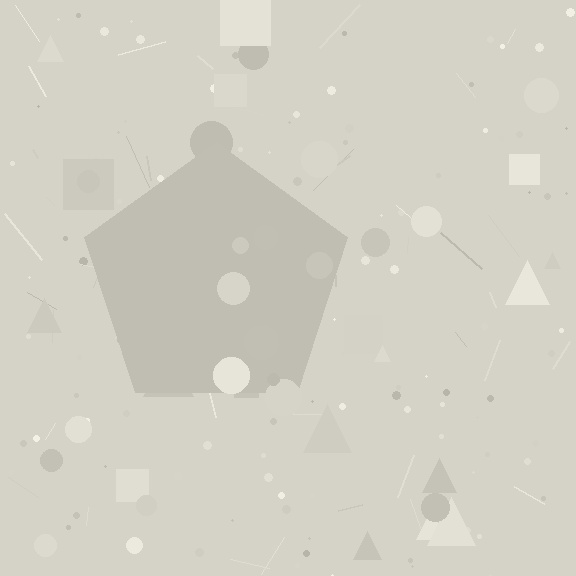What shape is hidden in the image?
A pentagon is hidden in the image.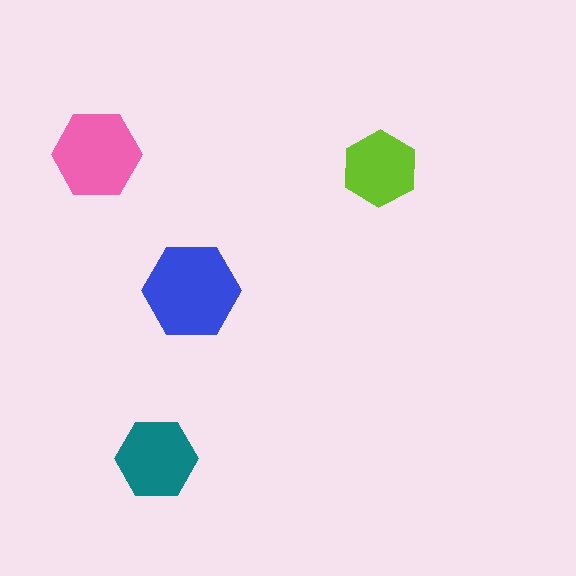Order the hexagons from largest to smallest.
the blue one, the pink one, the teal one, the lime one.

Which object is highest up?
The pink hexagon is topmost.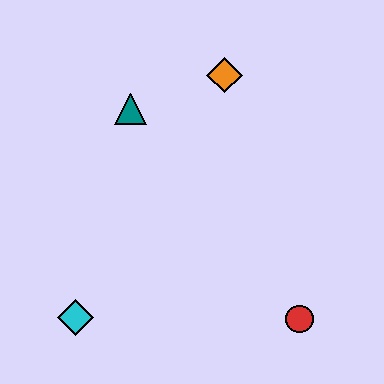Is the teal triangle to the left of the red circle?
Yes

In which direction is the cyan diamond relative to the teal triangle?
The cyan diamond is below the teal triangle.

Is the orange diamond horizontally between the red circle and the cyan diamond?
Yes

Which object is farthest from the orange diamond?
The cyan diamond is farthest from the orange diamond.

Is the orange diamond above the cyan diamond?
Yes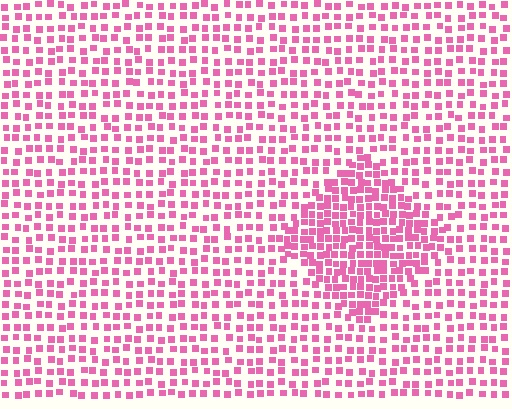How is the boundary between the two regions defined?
The boundary is defined by a change in element density (approximately 1.9x ratio). All elements are the same color, size, and shape.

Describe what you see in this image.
The image contains small pink elements arranged at two different densities. A diamond-shaped region is visible where the elements are more densely packed than the surrounding area.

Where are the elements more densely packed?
The elements are more densely packed inside the diamond boundary.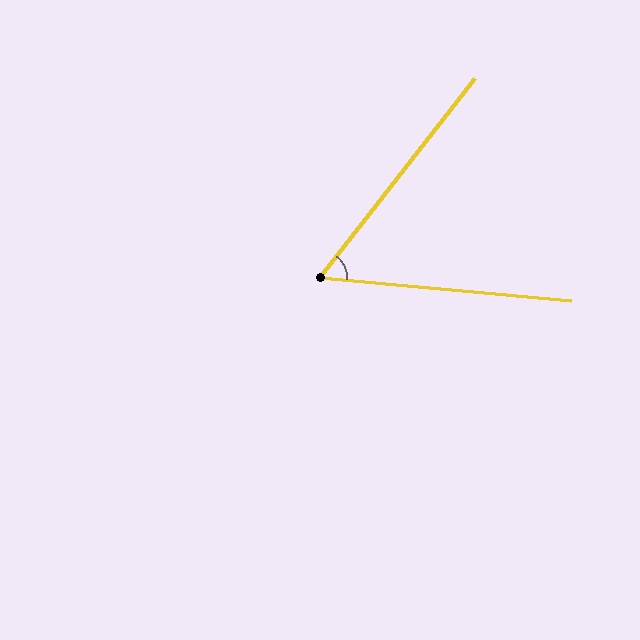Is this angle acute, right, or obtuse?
It is acute.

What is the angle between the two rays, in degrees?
Approximately 57 degrees.